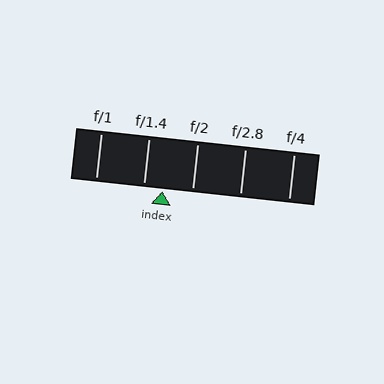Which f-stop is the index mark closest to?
The index mark is closest to f/1.4.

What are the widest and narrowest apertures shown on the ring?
The widest aperture shown is f/1 and the narrowest is f/4.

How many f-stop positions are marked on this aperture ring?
There are 5 f-stop positions marked.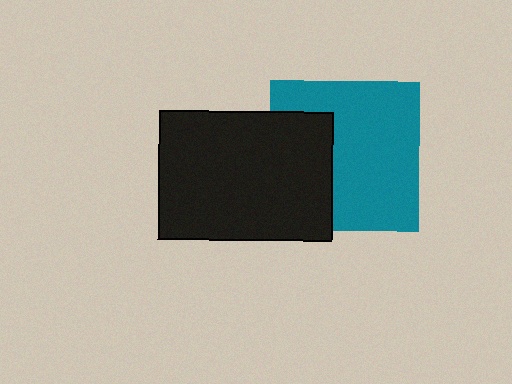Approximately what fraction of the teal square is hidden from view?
Roughly 34% of the teal square is hidden behind the black rectangle.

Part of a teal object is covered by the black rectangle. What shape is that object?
It is a square.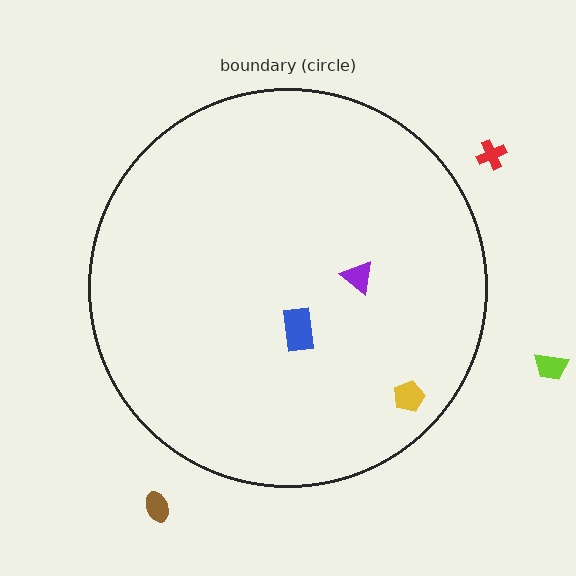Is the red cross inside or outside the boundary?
Outside.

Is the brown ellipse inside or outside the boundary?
Outside.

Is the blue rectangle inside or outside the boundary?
Inside.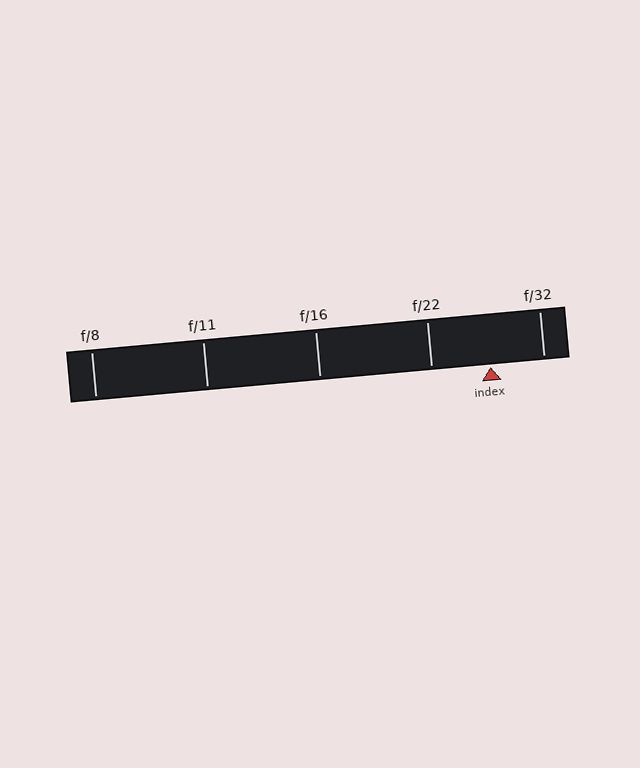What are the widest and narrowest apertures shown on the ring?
The widest aperture shown is f/8 and the narrowest is f/32.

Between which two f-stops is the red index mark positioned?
The index mark is between f/22 and f/32.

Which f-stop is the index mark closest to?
The index mark is closest to f/32.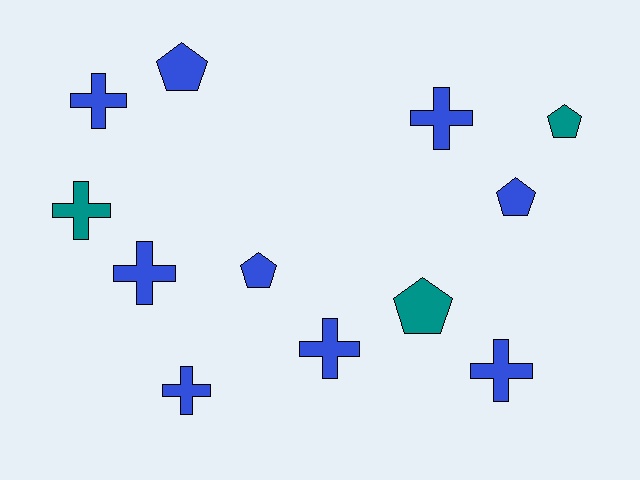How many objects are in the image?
There are 12 objects.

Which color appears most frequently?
Blue, with 9 objects.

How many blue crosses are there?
There are 6 blue crosses.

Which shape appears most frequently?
Cross, with 7 objects.